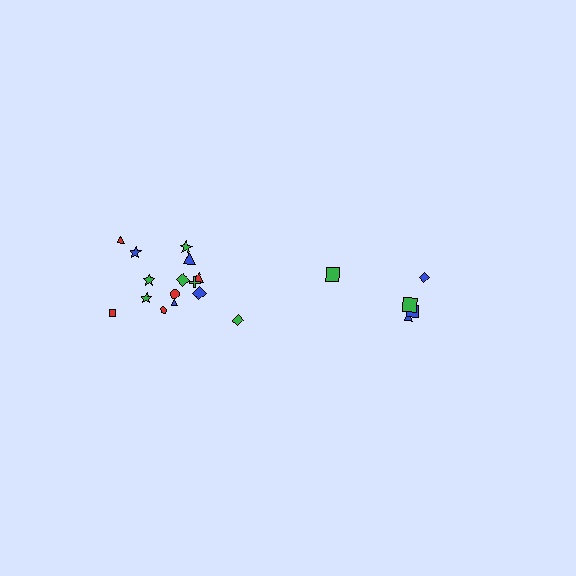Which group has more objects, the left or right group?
The left group.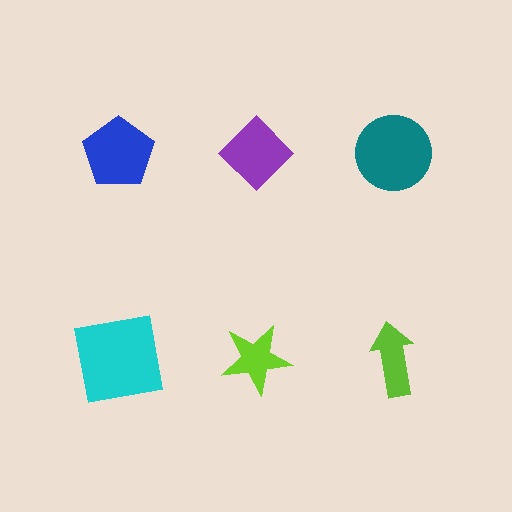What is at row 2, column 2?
A lime star.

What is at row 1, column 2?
A purple diamond.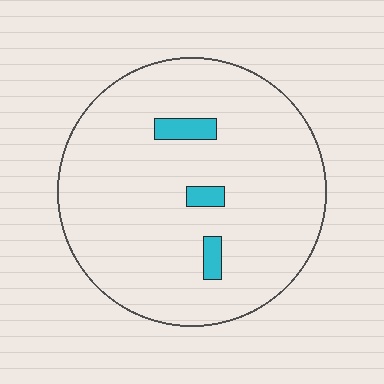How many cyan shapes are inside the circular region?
3.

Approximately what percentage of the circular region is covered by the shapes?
Approximately 5%.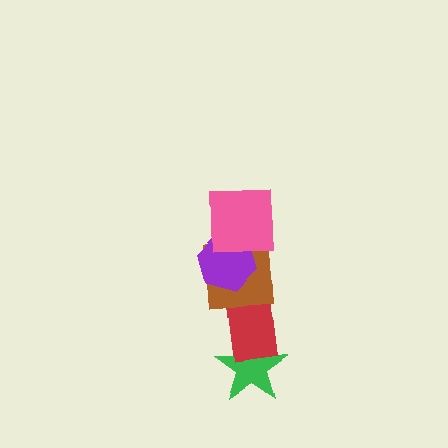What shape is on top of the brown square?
The purple hexagon is on top of the brown square.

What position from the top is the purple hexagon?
The purple hexagon is 2nd from the top.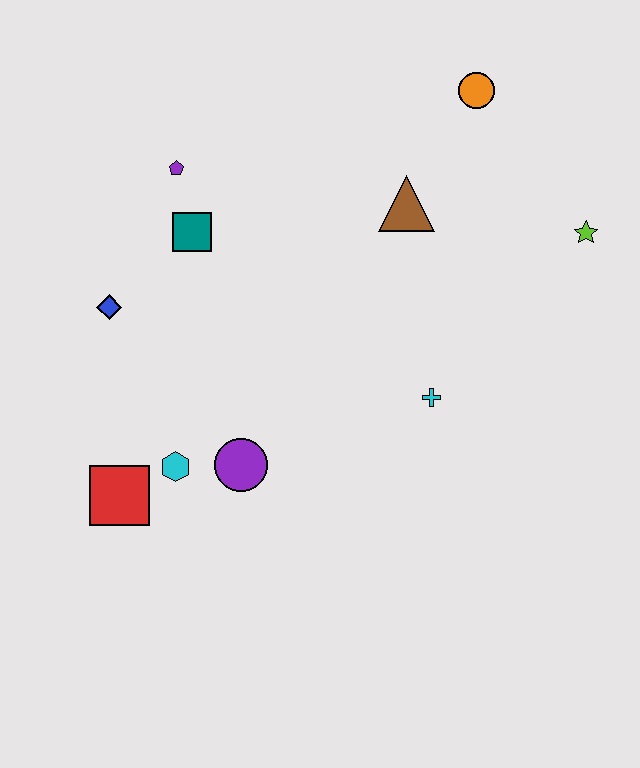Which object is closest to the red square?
The cyan hexagon is closest to the red square.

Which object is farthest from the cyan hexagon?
The orange circle is farthest from the cyan hexagon.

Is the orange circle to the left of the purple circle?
No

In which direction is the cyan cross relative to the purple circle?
The cyan cross is to the right of the purple circle.